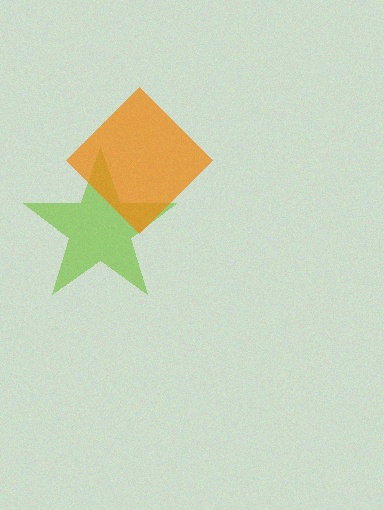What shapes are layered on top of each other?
The layered shapes are: a lime star, an orange diamond.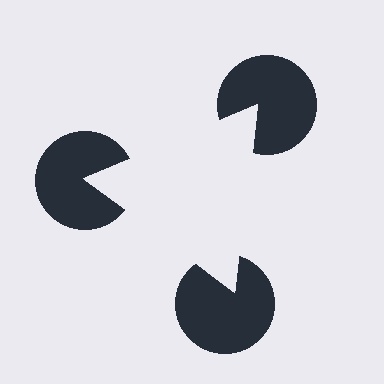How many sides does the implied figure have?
3 sides.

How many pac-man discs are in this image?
There are 3 — one at each vertex of the illusory triangle.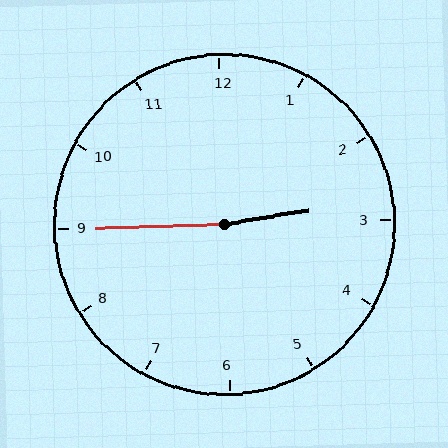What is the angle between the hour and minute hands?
Approximately 172 degrees.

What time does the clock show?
2:45.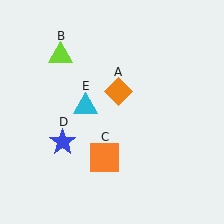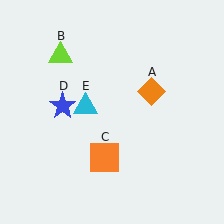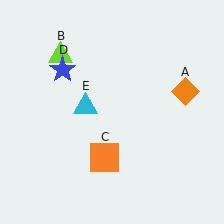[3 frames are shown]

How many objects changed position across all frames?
2 objects changed position: orange diamond (object A), blue star (object D).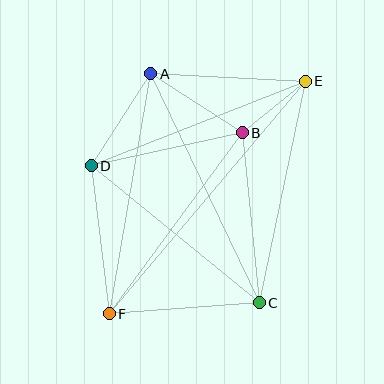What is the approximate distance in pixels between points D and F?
The distance between D and F is approximately 149 pixels.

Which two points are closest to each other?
Points B and E are closest to each other.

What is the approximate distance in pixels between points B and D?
The distance between B and D is approximately 155 pixels.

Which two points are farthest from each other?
Points E and F are farthest from each other.